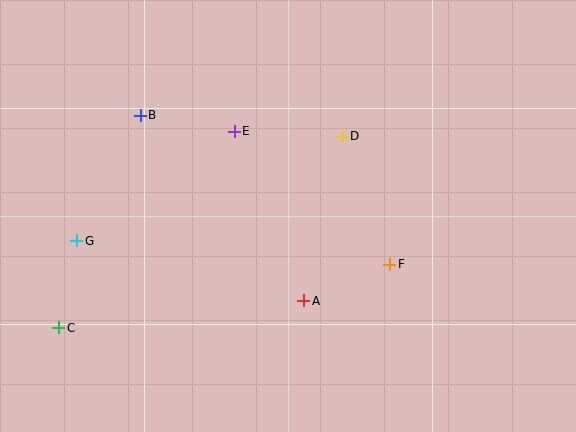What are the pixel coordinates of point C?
Point C is at (59, 328).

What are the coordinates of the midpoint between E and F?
The midpoint between E and F is at (312, 198).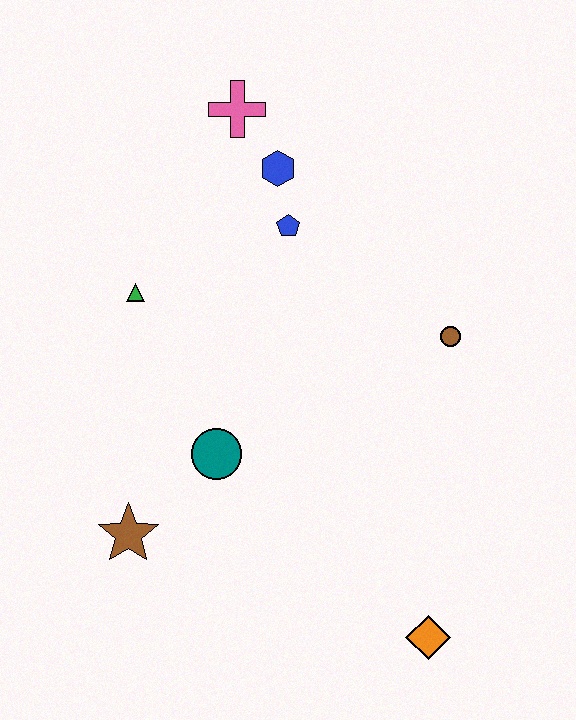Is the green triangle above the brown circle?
Yes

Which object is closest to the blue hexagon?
The blue pentagon is closest to the blue hexagon.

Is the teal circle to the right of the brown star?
Yes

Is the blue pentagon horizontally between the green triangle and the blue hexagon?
No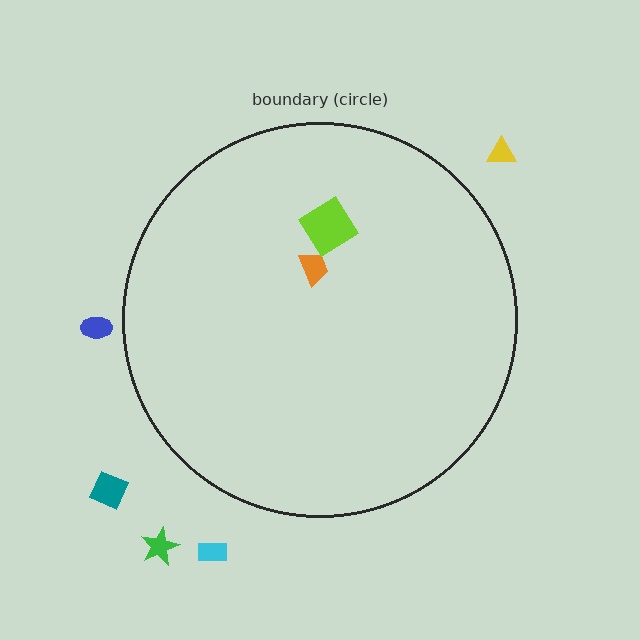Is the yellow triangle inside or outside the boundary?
Outside.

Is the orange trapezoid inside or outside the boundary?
Inside.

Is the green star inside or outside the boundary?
Outside.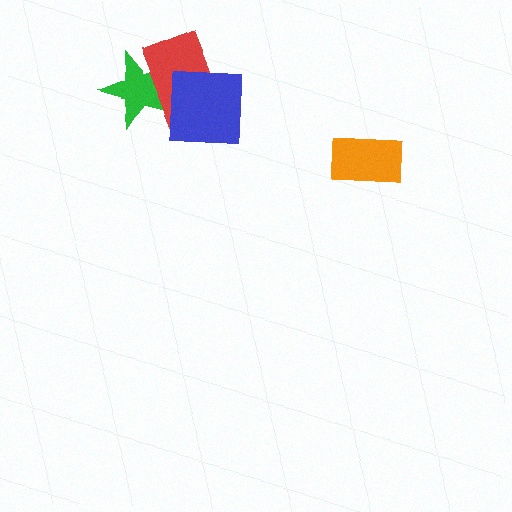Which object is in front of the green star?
The red rectangle is in front of the green star.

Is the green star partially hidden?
Yes, it is partially covered by another shape.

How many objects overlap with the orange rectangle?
0 objects overlap with the orange rectangle.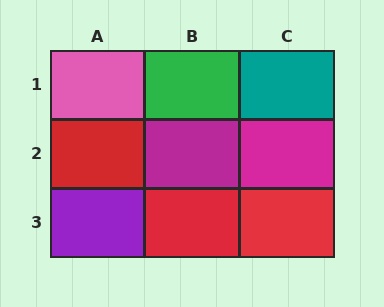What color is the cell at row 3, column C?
Red.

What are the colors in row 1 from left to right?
Pink, green, teal.